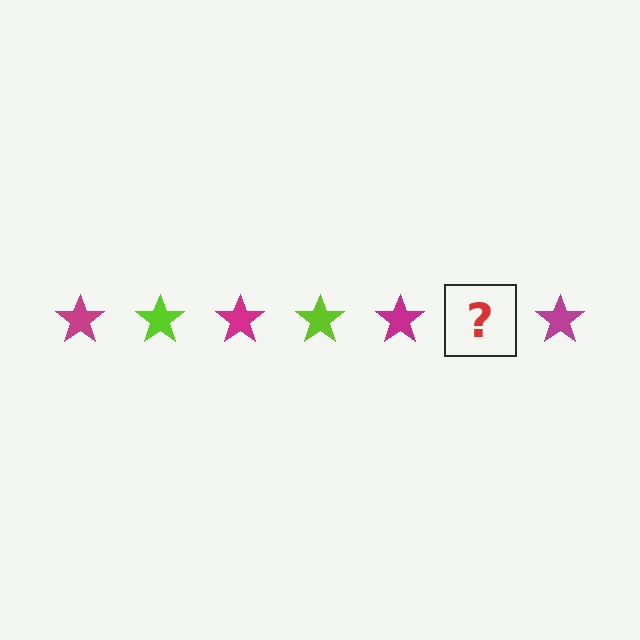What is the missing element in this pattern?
The missing element is a lime star.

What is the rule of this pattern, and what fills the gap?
The rule is that the pattern cycles through magenta, lime stars. The gap should be filled with a lime star.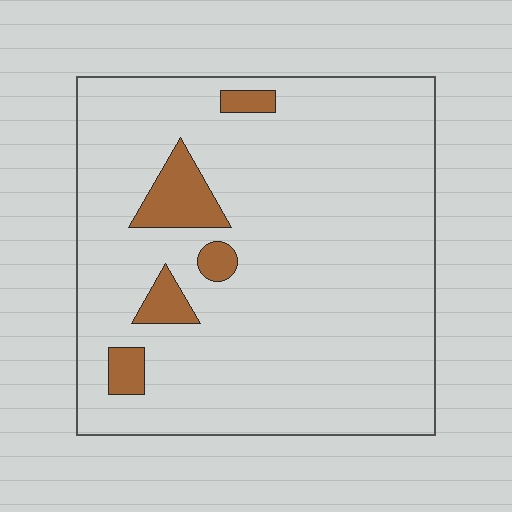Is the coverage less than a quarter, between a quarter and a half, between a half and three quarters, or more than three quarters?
Less than a quarter.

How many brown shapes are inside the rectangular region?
5.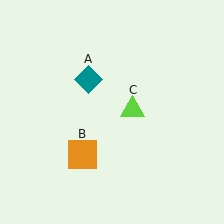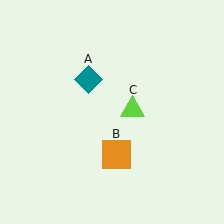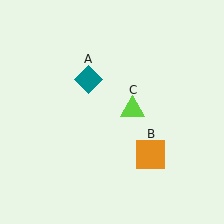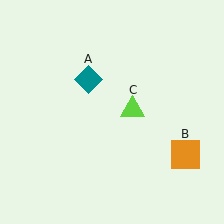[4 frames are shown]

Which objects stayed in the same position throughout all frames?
Teal diamond (object A) and lime triangle (object C) remained stationary.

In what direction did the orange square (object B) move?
The orange square (object B) moved right.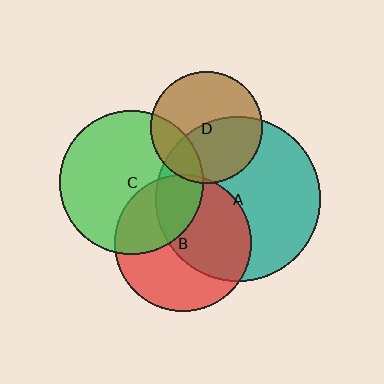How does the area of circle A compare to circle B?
Approximately 1.4 times.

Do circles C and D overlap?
Yes.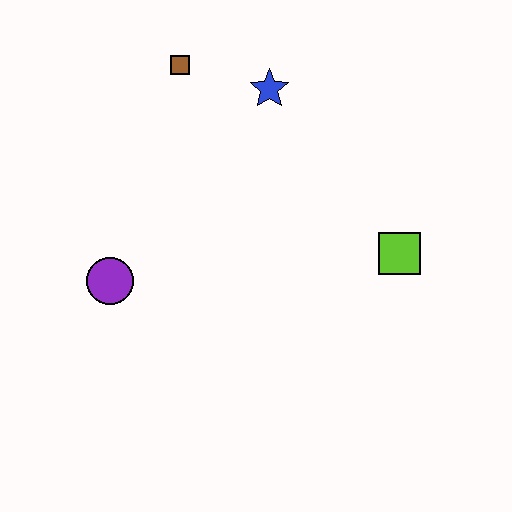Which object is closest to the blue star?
The brown square is closest to the blue star.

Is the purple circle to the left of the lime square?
Yes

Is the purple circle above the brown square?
No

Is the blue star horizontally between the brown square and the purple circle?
No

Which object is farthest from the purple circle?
The lime square is farthest from the purple circle.